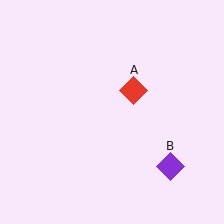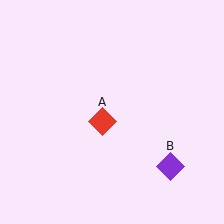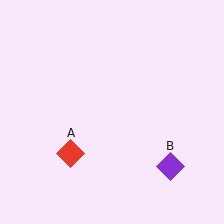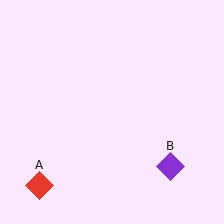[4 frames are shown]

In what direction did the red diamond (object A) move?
The red diamond (object A) moved down and to the left.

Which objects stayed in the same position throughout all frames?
Purple diamond (object B) remained stationary.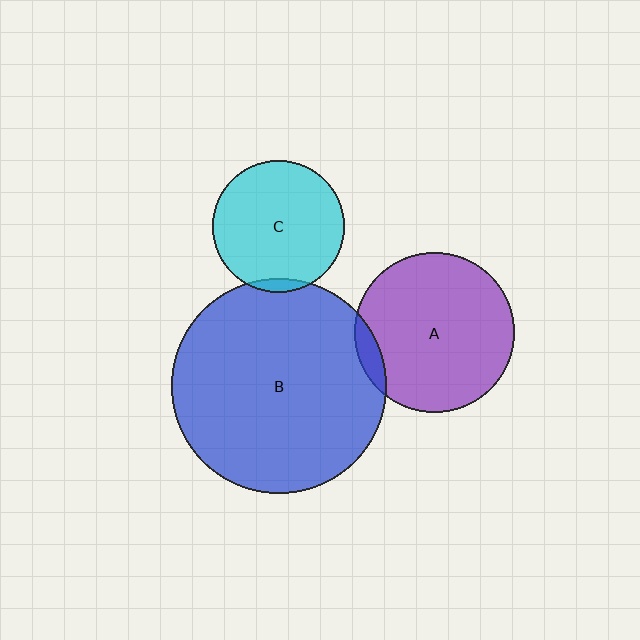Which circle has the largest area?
Circle B (blue).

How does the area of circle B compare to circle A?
Approximately 1.8 times.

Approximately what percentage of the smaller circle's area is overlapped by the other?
Approximately 5%.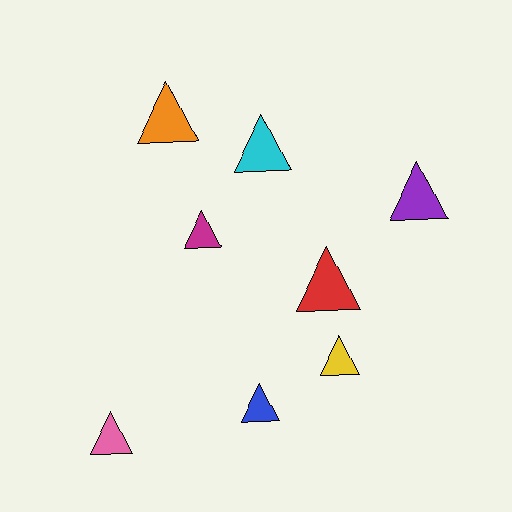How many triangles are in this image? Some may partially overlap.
There are 8 triangles.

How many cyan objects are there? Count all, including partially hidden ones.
There is 1 cyan object.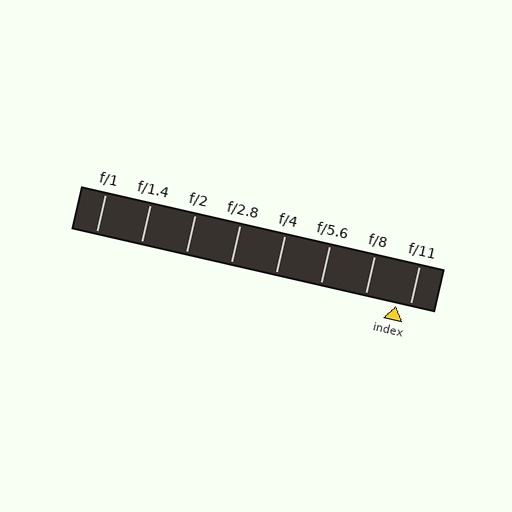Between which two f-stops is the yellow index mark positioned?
The index mark is between f/8 and f/11.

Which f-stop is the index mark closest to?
The index mark is closest to f/11.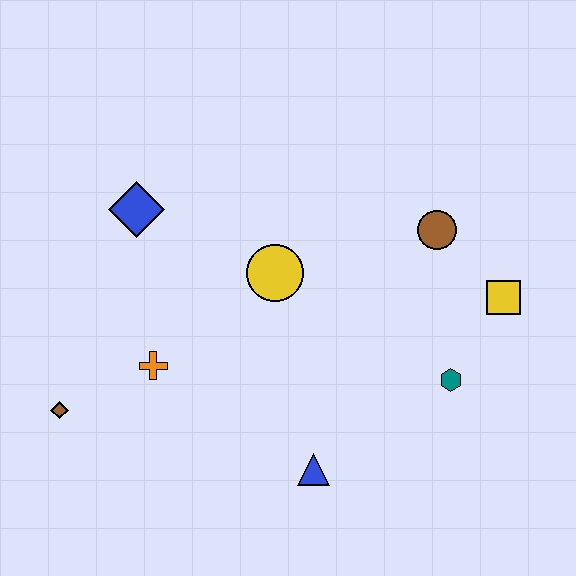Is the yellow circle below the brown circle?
Yes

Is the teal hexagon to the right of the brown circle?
Yes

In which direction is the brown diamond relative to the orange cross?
The brown diamond is to the left of the orange cross.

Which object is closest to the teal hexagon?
The yellow square is closest to the teal hexagon.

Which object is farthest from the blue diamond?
The yellow square is farthest from the blue diamond.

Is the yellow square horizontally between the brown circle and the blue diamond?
No